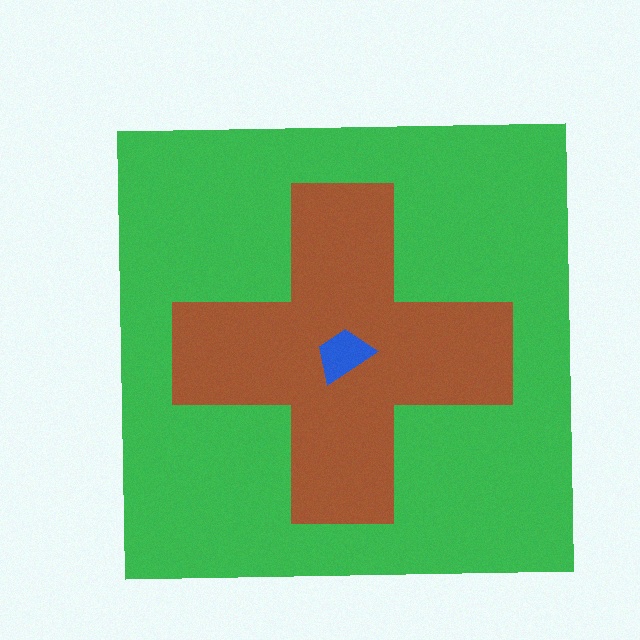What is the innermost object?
The blue trapezoid.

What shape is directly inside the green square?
The brown cross.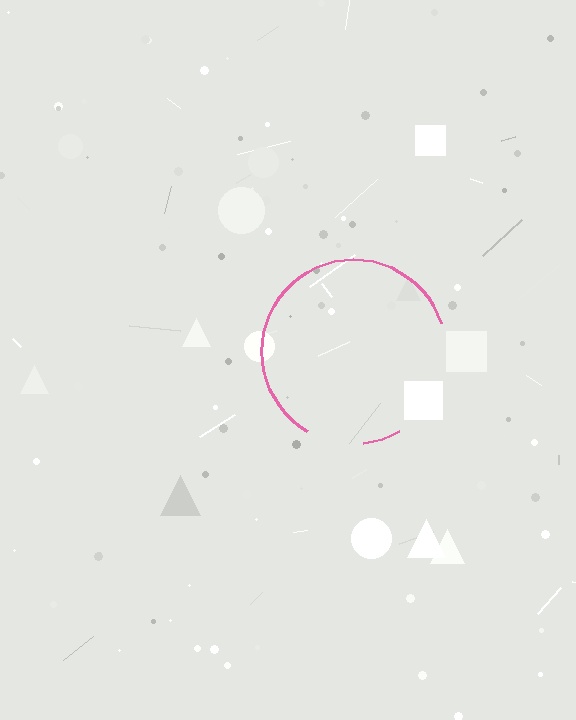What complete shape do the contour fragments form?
The contour fragments form a circle.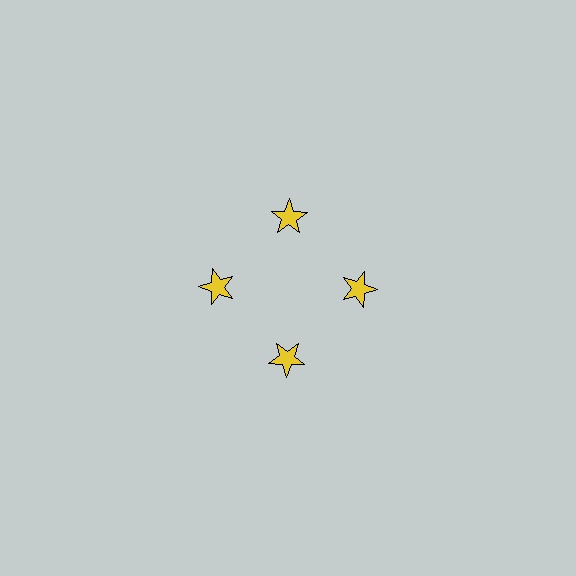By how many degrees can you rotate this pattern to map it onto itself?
The pattern maps onto itself every 90 degrees of rotation.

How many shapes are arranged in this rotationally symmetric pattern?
There are 4 shapes, arranged in 4 groups of 1.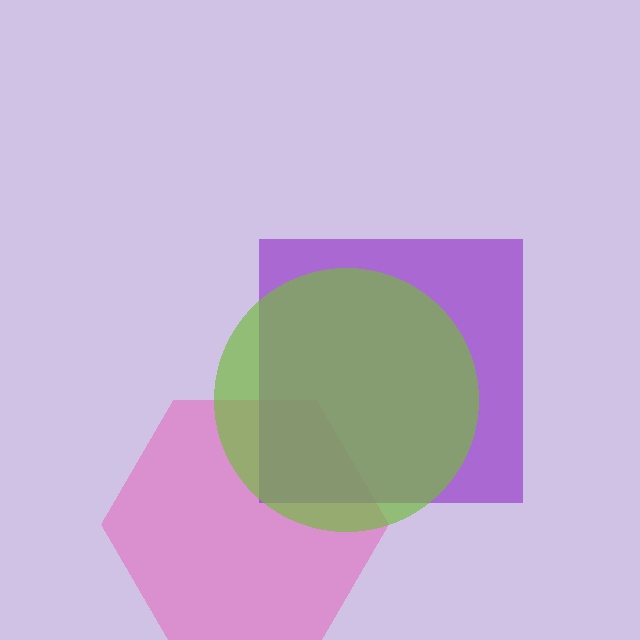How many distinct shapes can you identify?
There are 3 distinct shapes: a pink hexagon, a purple square, a lime circle.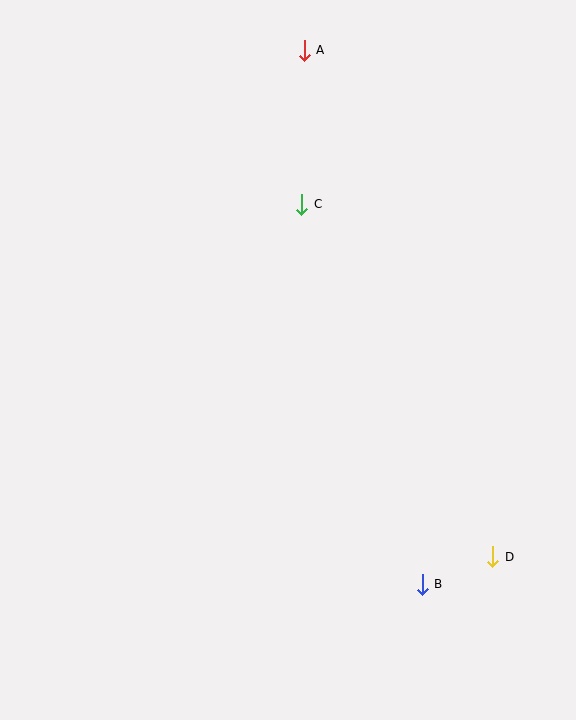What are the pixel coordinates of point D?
Point D is at (493, 557).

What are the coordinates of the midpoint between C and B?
The midpoint between C and B is at (362, 394).